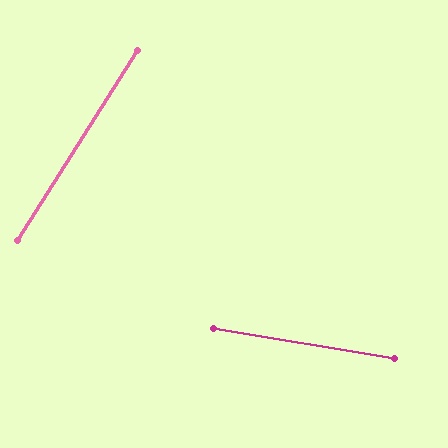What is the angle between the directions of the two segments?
Approximately 67 degrees.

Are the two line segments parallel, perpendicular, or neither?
Neither parallel nor perpendicular — they differ by about 67°.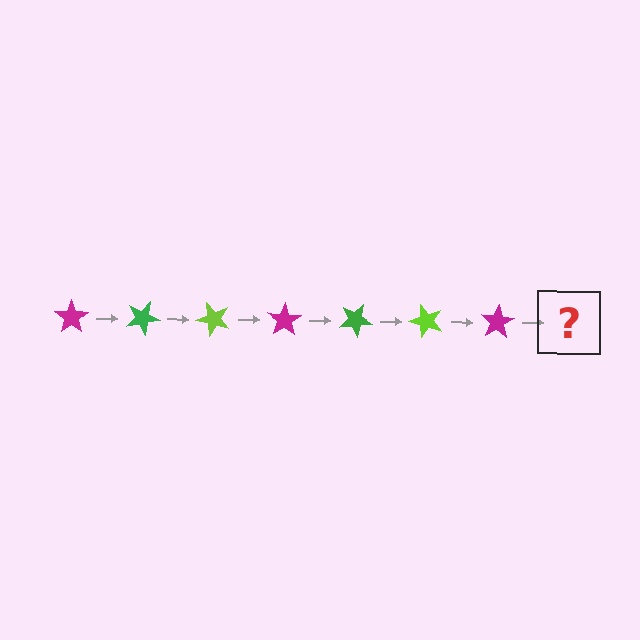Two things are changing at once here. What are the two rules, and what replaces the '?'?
The two rules are that it rotates 25 degrees each step and the color cycles through magenta, green, and lime. The '?' should be a green star, rotated 175 degrees from the start.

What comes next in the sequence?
The next element should be a green star, rotated 175 degrees from the start.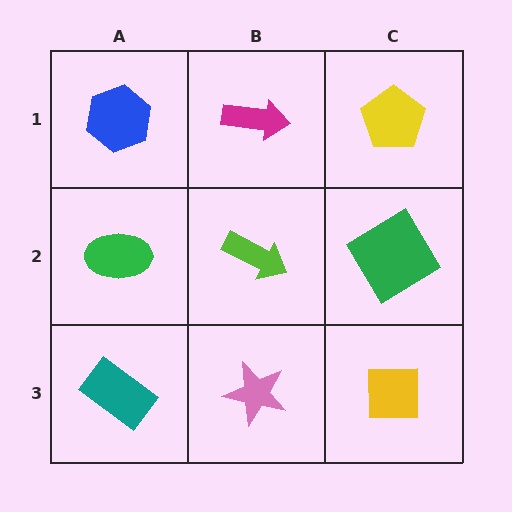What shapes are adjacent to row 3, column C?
A green diamond (row 2, column C), a pink star (row 3, column B).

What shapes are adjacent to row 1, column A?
A green ellipse (row 2, column A), a magenta arrow (row 1, column B).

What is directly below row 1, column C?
A green diamond.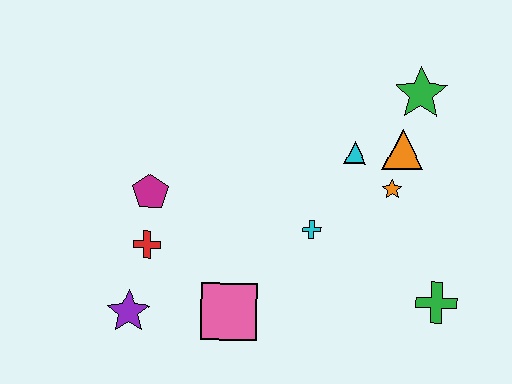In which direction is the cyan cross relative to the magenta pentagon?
The cyan cross is to the right of the magenta pentagon.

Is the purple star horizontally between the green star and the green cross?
No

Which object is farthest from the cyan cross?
The purple star is farthest from the cyan cross.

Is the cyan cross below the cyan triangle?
Yes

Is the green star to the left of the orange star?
No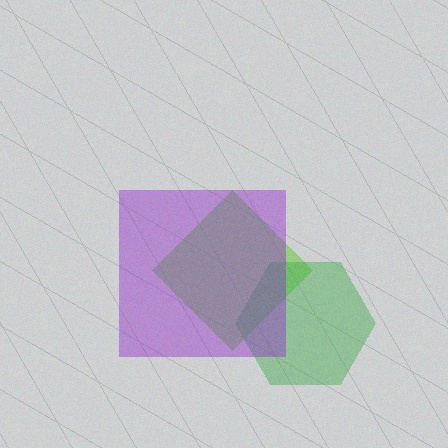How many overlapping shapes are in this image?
There are 3 overlapping shapes in the image.